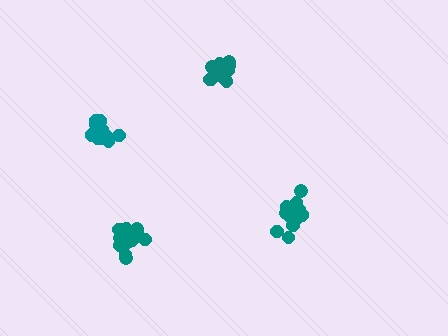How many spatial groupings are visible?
There are 4 spatial groupings.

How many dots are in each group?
Group 1: 18 dots, Group 2: 14 dots, Group 3: 15 dots, Group 4: 14 dots (61 total).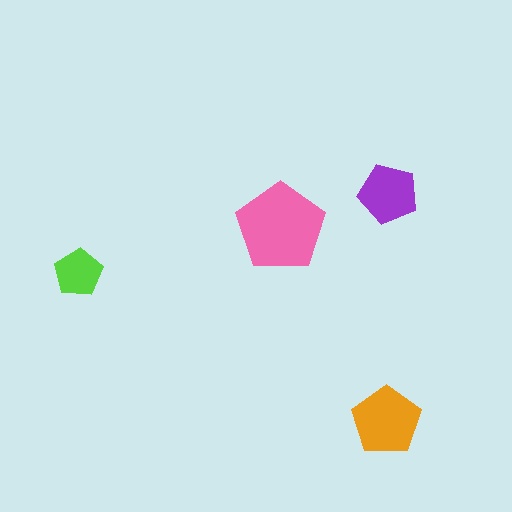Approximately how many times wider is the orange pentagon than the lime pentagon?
About 1.5 times wider.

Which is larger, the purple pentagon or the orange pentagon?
The orange one.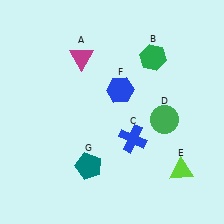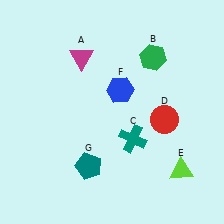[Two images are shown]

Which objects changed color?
C changed from blue to teal. D changed from green to red.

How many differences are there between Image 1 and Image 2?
There are 2 differences between the two images.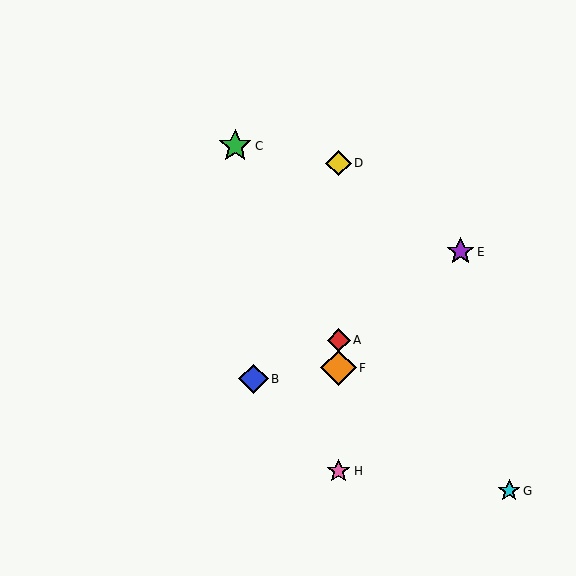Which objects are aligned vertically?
Objects A, D, F, H are aligned vertically.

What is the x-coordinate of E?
Object E is at x≈460.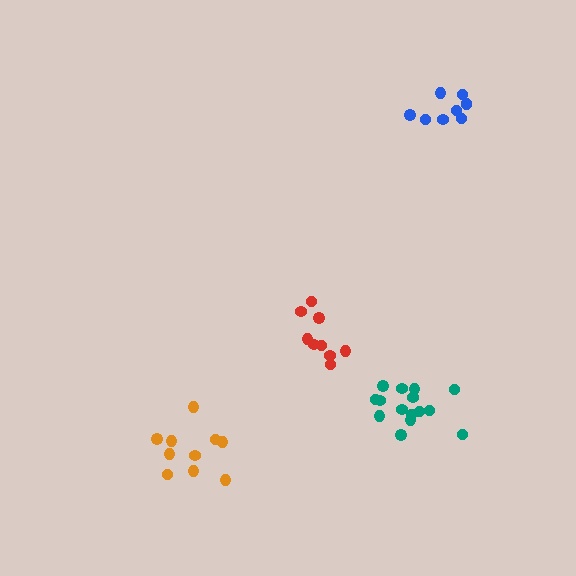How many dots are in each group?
Group 1: 9 dots, Group 2: 15 dots, Group 3: 9 dots, Group 4: 10 dots (43 total).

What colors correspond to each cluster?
The clusters are colored: red, teal, blue, orange.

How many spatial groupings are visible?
There are 4 spatial groupings.